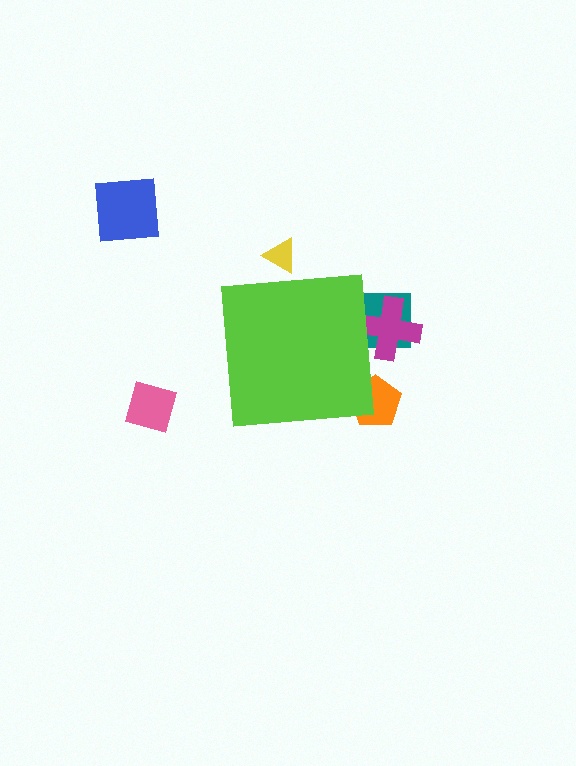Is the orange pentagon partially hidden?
Yes, the orange pentagon is partially hidden behind the lime square.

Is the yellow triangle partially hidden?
Yes, the yellow triangle is partially hidden behind the lime square.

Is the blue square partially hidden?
No, the blue square is fully visible.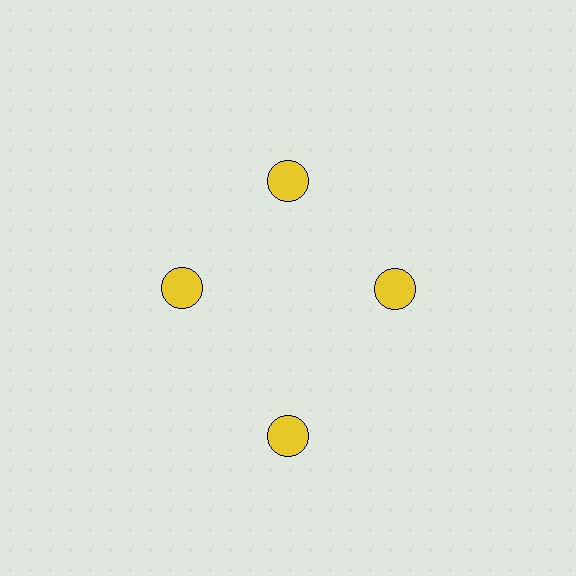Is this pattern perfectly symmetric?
No. The 4 yellow circles are arranged in a ring, but one element near the 6 o'clock position is pushed outward from the center, breaking the 4-fold rotational symmetry.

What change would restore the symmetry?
The symmetry would be restored by moving it inward, back onto the ring so that all 4 circles sit at equal angles and equal distance from the center.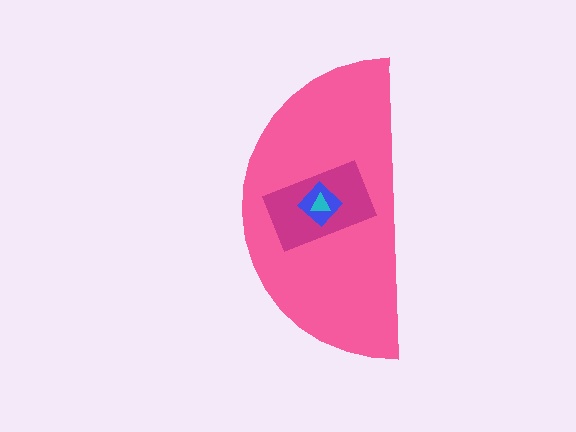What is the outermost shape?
The pink semicircle.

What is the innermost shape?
The cyan triangle.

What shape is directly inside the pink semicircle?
The magenta rectangle.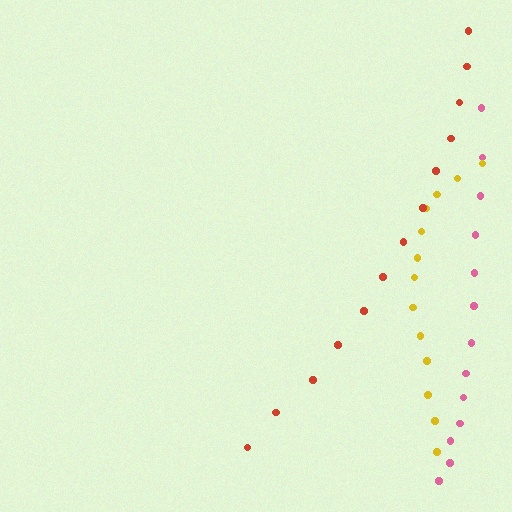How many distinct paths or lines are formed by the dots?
There are 3 distinct paths.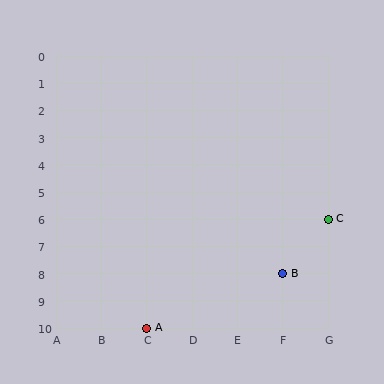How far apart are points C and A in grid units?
Points C and A are 4 columns and 4 rows apart (about 5.7 grid units diagonally).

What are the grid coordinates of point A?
Point A is at grid coordinates (C, 10).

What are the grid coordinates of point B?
Point B is at grid coordinates (F, 8).